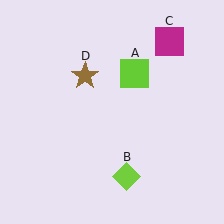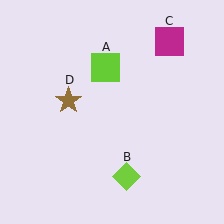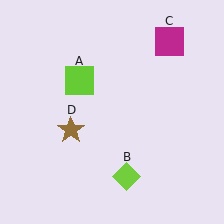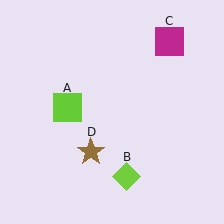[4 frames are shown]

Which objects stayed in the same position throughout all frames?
Lime diamond (object B) and magenta square (object C) remained stationary.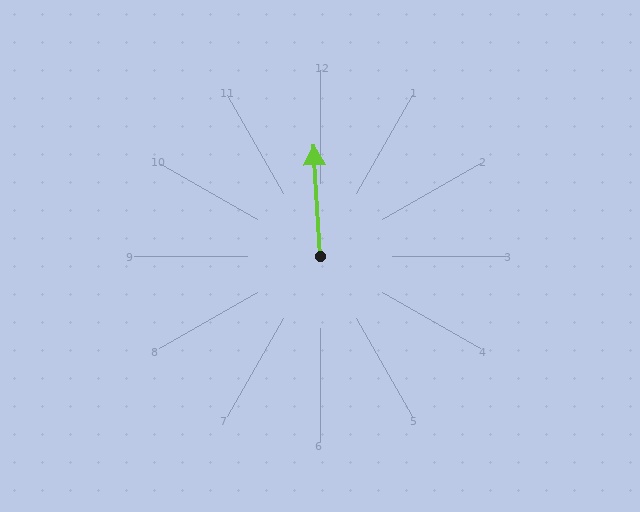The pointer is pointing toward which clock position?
Roughly 12 o'clock.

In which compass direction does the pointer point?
North.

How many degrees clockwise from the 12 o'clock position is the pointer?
Approximately 357 degrees.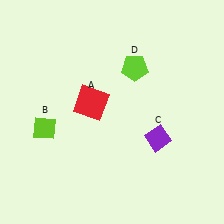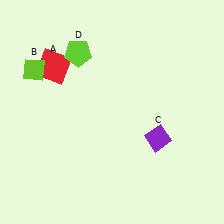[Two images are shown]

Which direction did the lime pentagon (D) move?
The lime pentagon (D) moved left.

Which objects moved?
The objects that moved are: the red square (A), the lime diamond (B), the lime pentagon (D).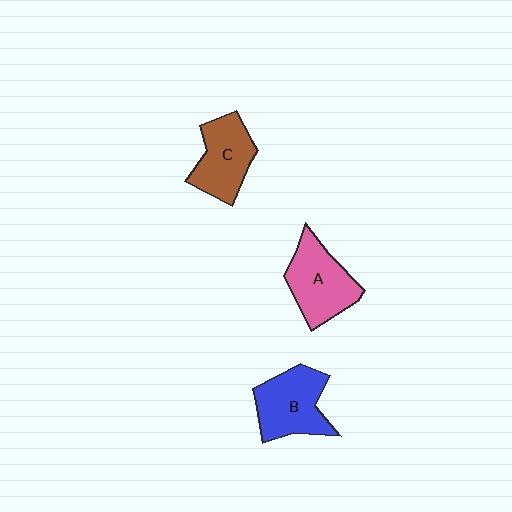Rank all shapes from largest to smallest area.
From largest to smallest: B (blue), A (pink), C (brown).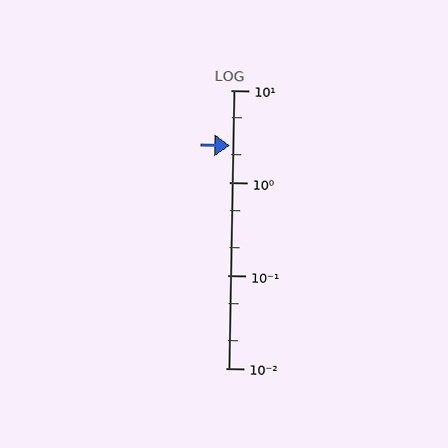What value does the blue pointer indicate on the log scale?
The pointer indicates approximately 2.5.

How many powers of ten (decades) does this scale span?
The scale spans 3 decades, from 0.01 to 10.